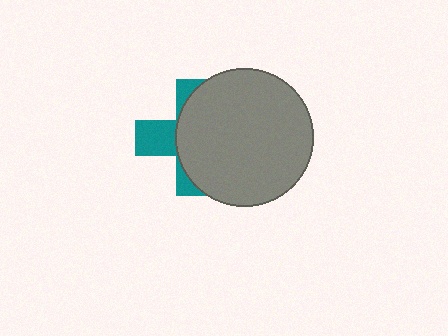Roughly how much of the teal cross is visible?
A small part of it is visible (roughly 35%).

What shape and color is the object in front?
The object in front is a gray circle.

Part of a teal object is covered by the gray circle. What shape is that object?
It is a cross.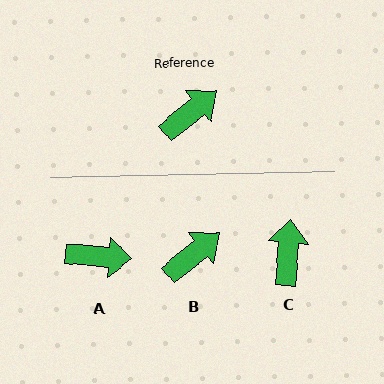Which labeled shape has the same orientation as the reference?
B.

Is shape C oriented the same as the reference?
No, it is off by about 47 degrees.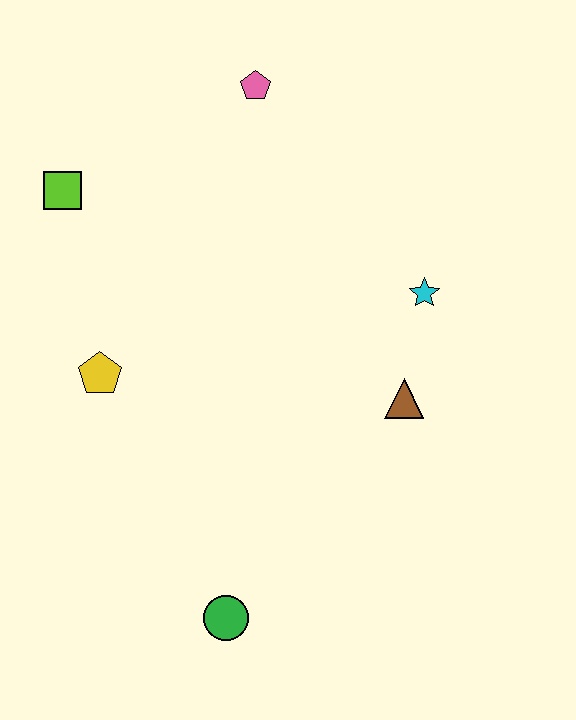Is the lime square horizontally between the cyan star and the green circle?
No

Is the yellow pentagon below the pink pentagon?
Yes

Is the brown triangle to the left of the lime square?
No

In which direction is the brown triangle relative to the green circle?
The brown triangle is above the green circle.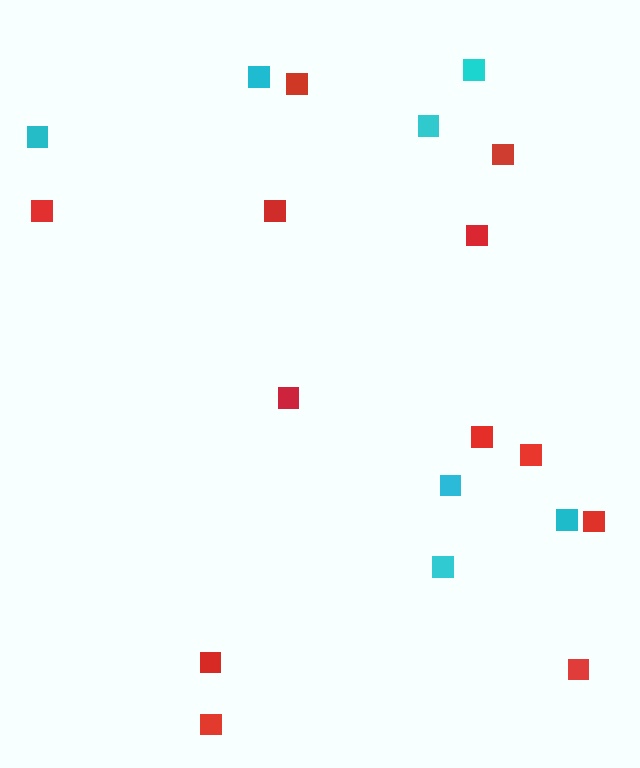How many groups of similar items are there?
There are 2 groups: one group of red squares (12) and one group of cyan squares (7).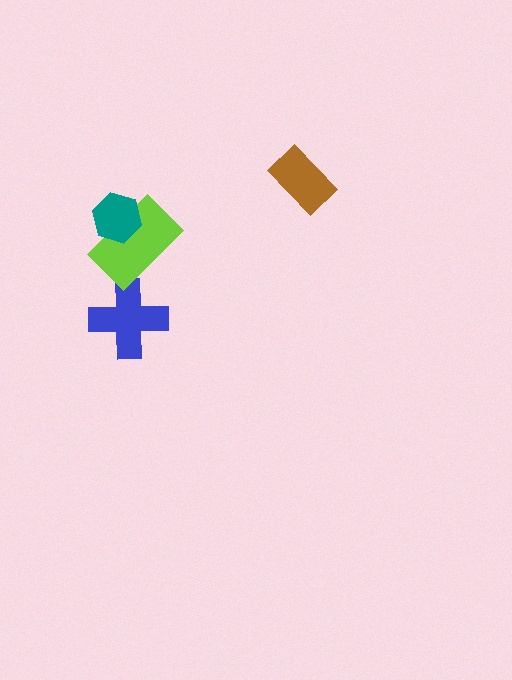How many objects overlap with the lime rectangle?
1 object overlaps with the lime rectangle.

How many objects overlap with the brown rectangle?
0 objects overlap with the brown rectangle.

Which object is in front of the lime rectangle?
The teal hexagon is in front of the lime rectangle.